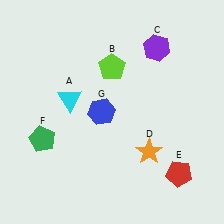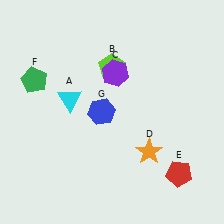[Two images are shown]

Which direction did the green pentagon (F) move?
The green pentagon (F) moved up.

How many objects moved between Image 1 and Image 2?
2 objects moved between the two images.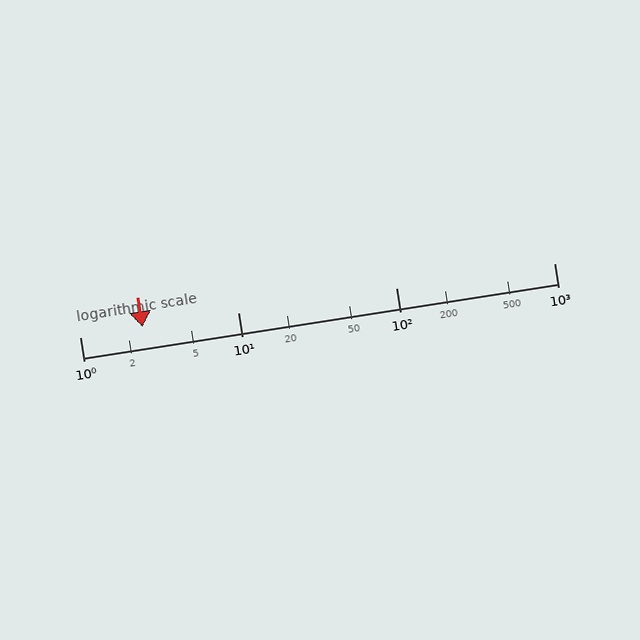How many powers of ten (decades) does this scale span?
The scale spans 3 decades, from 1 to 1000.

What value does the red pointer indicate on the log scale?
The pointer indicates approximately 2.5.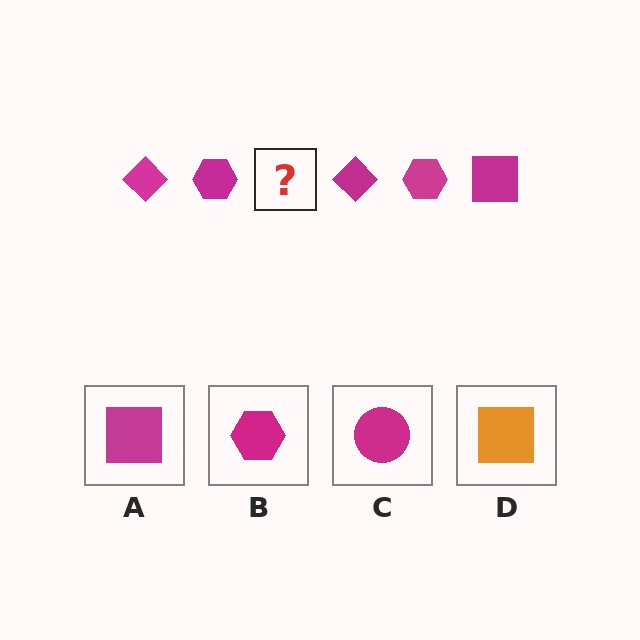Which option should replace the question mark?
Option A.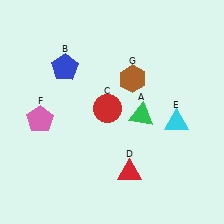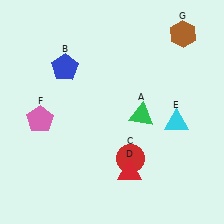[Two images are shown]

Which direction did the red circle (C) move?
The red circle (C) moved down.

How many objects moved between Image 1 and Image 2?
2 objects moved between the two images.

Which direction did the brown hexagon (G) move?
The brown hexagon (G) moved right.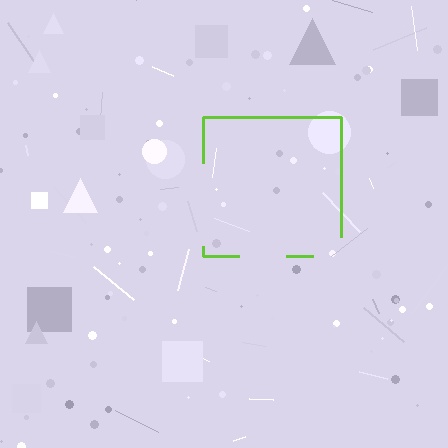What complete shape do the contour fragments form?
The contour fragments form a square.